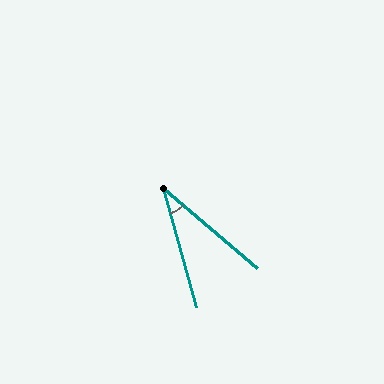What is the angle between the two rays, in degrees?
Approximately 34 degrees.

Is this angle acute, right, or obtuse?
It is acute.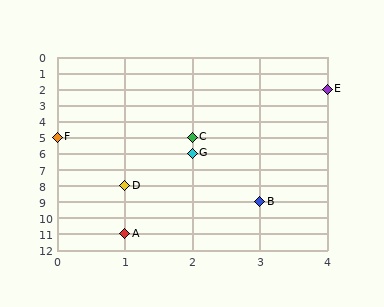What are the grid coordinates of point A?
Point A is at grid coordinates (1, 11).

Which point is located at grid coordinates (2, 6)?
Point G is at (2, 6).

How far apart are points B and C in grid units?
Points B and C are 1 column and 4 rows apart (about 4.1 grid units diagonally).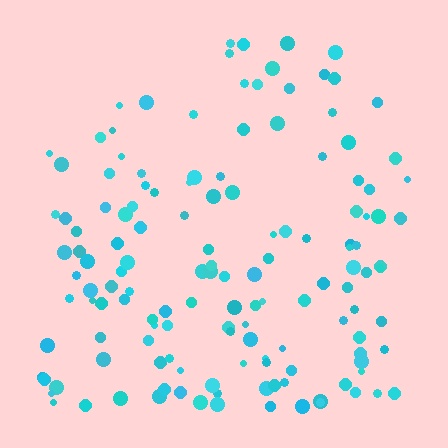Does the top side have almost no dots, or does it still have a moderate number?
Still a moderate number, just noticeably fewer than the bottom.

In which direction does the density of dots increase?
From top to bottom, with the bottom side densest.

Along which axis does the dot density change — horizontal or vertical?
Vertical.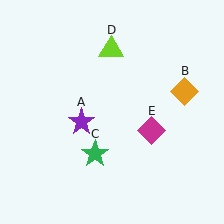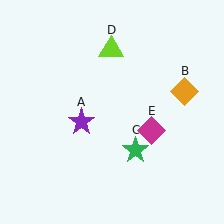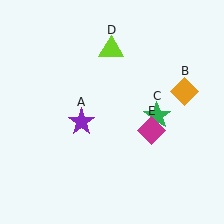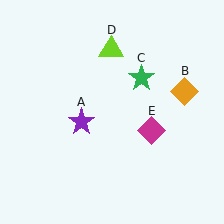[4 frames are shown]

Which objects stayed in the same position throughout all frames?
Purple star (object A) and orange diamond (object B) and lime triangle (object D) and magenta diamond (object E) remained stationary.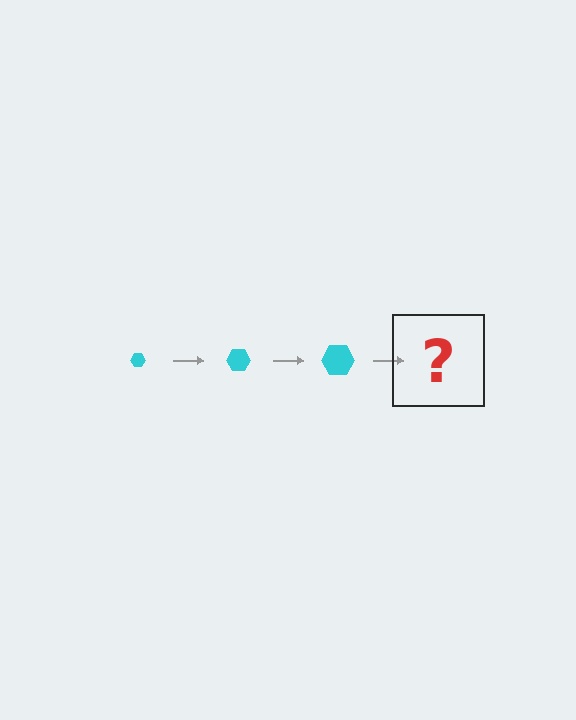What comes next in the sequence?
The next element should be a cyan hexagon, larger than the previous one.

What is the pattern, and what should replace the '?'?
The pattern is that the hexagon gets progressively larger each step. The '?' should be a cyan hexagon, larger than the previous one.